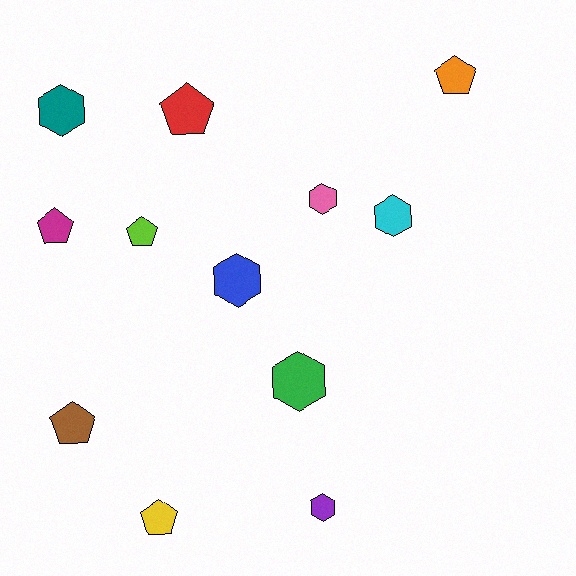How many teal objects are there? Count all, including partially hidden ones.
There is 1 teal object.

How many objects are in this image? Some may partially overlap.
There are 12 objects.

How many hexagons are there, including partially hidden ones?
There are 6 hexagons.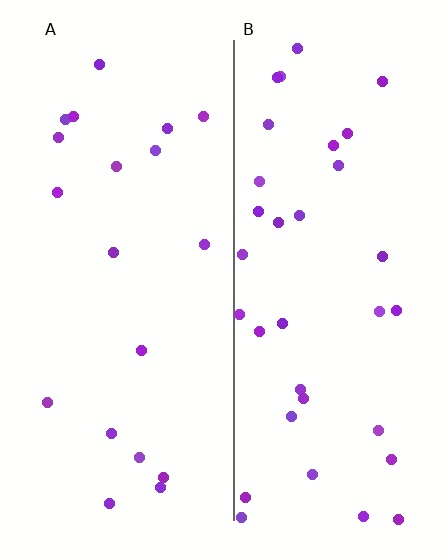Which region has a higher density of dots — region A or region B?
B (the right).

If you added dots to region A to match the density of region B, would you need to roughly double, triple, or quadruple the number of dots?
Approximately double.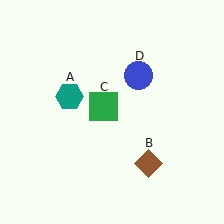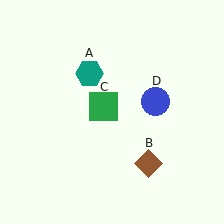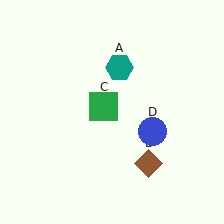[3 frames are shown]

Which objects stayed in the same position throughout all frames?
Brown diamond (object B) and green square (object C) remained stationary.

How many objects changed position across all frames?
2 objects changed position: teal hexagon (object A), blue circle (object D).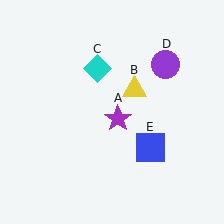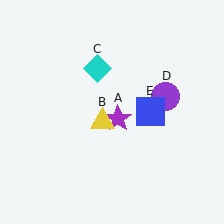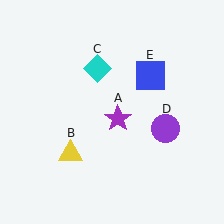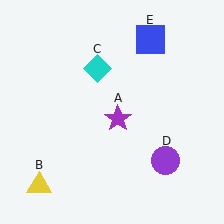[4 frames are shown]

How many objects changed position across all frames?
3 objects changed position: yellow triangle (object B), purple circle (object D), blue square (object E).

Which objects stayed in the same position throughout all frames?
Purple star (object A) and cyan diamond (object C) remained stationary.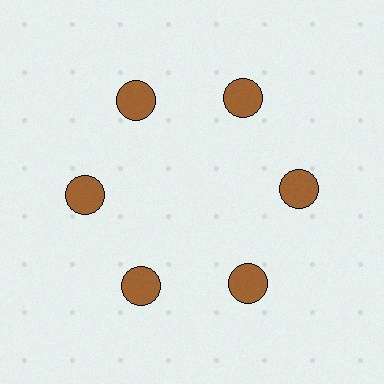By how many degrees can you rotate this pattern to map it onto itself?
The pattern maps onto itself every 60 degrees of rotation.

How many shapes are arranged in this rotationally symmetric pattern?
There are 6 shapes, arranged in 6 groups of 1.